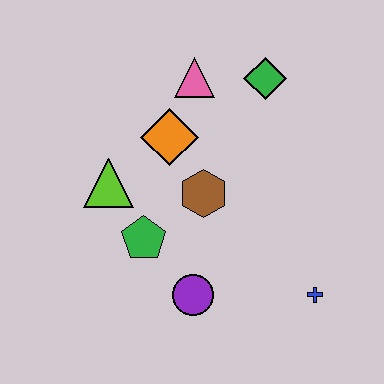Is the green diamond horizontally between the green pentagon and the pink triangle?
No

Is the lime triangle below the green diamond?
Yes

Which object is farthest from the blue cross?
The pink triangle is farthest from the blue cross.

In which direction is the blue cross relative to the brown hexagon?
The blue cross is to the right of the brown hexagon.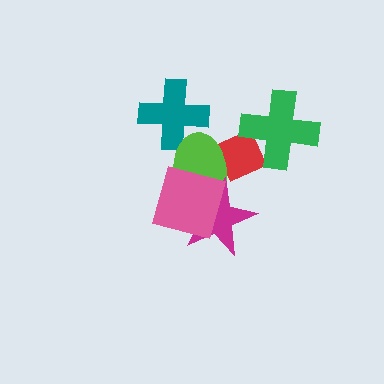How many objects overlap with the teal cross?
1 object overlaps with the teal cross.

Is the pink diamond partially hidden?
No, no other shape covers it.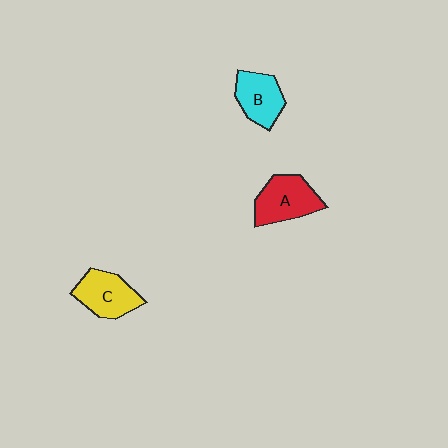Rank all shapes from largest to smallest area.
From largest to smallest: A (red), C (yellow), B (cyan).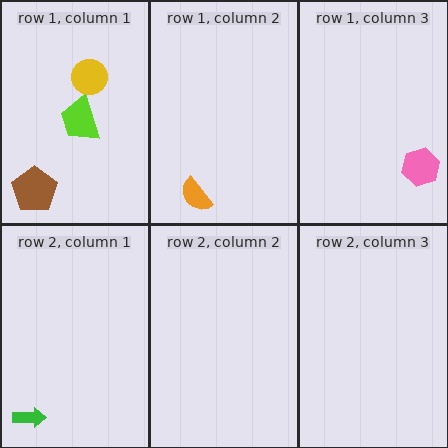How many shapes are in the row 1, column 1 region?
3.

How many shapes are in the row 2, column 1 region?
1.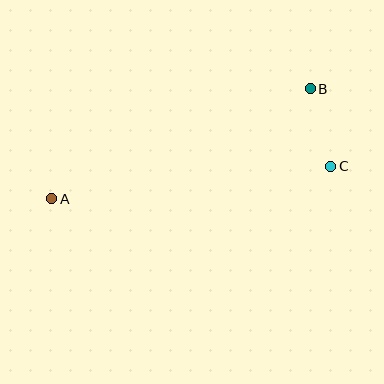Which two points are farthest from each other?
Points A and B are farthest from each other.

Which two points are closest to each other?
Points B and C are closest to each other.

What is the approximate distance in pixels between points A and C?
The distance between A and C is approximately 281 pixels.